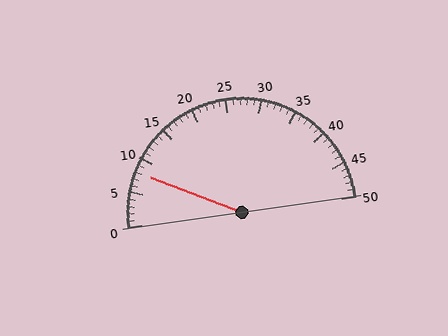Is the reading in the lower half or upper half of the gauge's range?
The reading is in the lower half of the range (0 to 50).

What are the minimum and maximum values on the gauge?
The gauge ranges from 0 to 50.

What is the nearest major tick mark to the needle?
The nearest major tick mark is 10.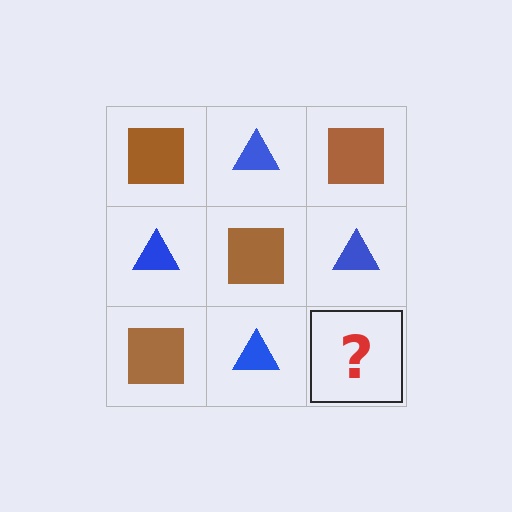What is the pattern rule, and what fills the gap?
The rule is that it alternates brown square and blue triangle in a checkerboard pattern. The gap should be filled with a brown square.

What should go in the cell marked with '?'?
The missing cell should contain a brown square.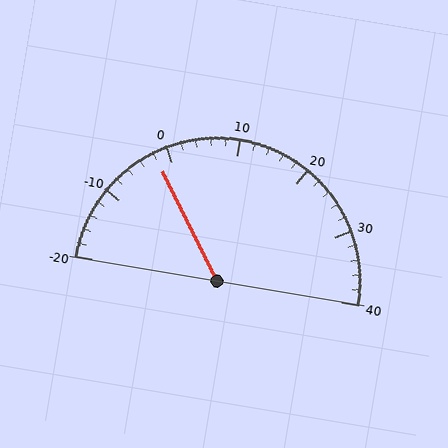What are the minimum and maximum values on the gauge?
The gauge ranges from -20 to 40.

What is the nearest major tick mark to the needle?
The nearest major tick mark is 0.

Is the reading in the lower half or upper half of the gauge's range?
The reading is in the lower half of the range (-20 to 40).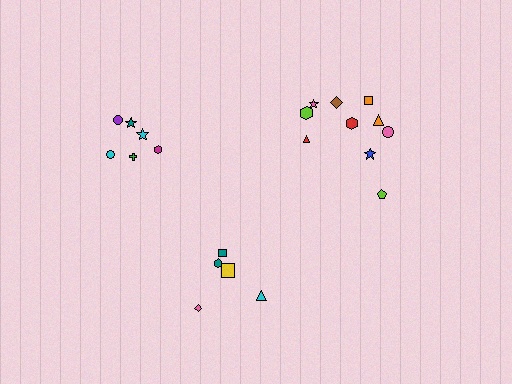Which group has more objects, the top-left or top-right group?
The top-right group.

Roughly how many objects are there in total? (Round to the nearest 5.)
Roughly 20 objects in total.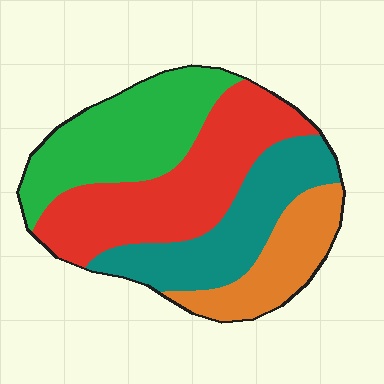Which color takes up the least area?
Orange, at roughly 15%.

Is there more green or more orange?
Green.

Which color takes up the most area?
Red, at roughly 35%.